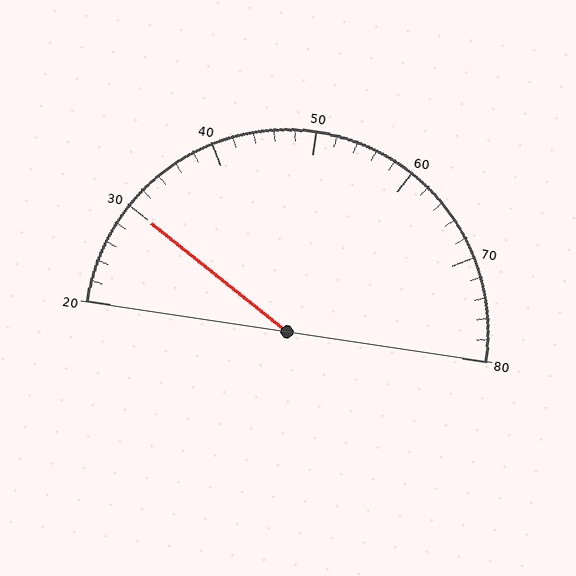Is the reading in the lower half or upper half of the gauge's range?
The reading is in the lower half of the range (20 to 80).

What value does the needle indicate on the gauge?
The needle indicates approximately 30.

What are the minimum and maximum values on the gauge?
The gauge ranges from 20 to 80.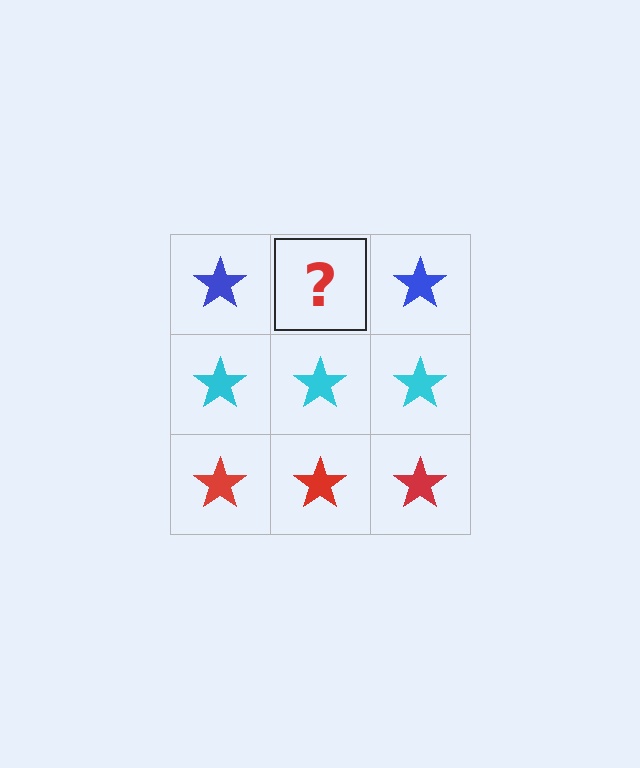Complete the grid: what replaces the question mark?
The question mark should be replaced with a blue star.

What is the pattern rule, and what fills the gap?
The rule is that each row has a consistent color. The gap should be filled with a blue star.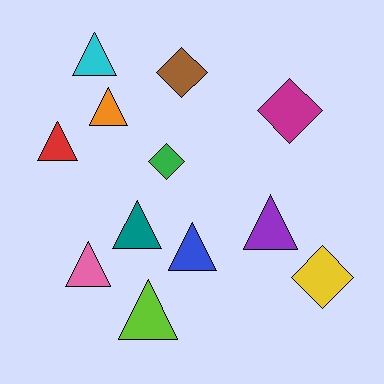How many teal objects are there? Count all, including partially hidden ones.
There is 1 teal object.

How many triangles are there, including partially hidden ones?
There are 8 triangles.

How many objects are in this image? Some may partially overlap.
There are 12 objects.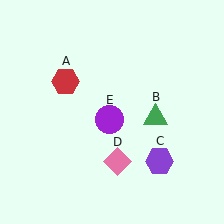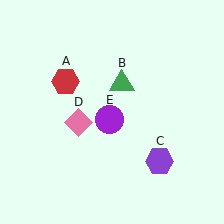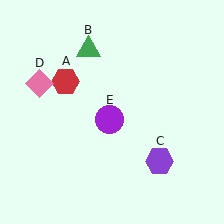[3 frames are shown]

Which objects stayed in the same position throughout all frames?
Red hexagon (object A) and purple hexagon (object C) and purple circle (object E) remained stationary.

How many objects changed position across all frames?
2 objects changed position: green triangle (object B), pink diamond (object D).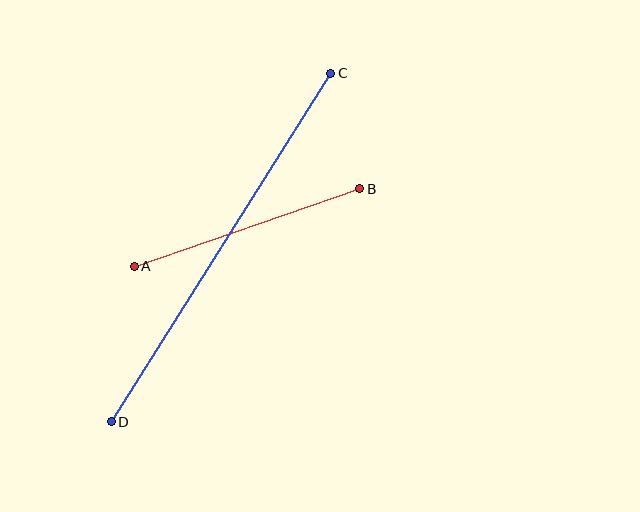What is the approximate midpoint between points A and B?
The midpoint is at approximately (247, 227) pixels.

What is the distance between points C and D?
The distance is approximately 412 pixels.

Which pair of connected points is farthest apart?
Points C and D are farthest apart.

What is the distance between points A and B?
The distance is approximately 239 pixels.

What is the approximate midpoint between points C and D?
The midpoint is at approximately (221, 247) pixels.